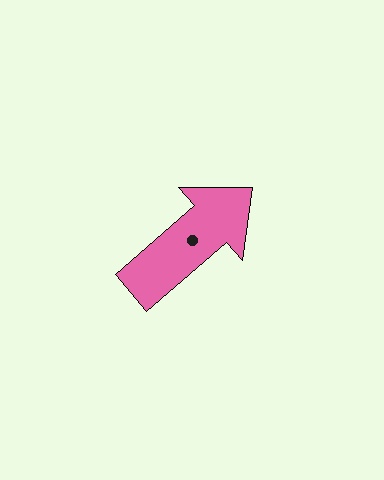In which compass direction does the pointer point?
Northeast.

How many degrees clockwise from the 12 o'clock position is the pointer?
Approximately 49 degrees.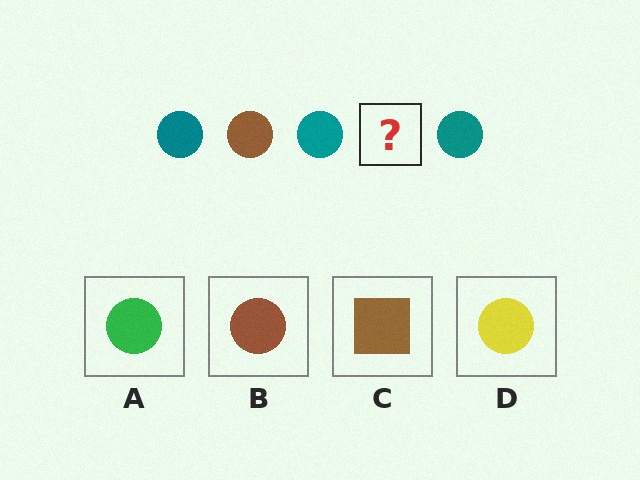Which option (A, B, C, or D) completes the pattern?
B.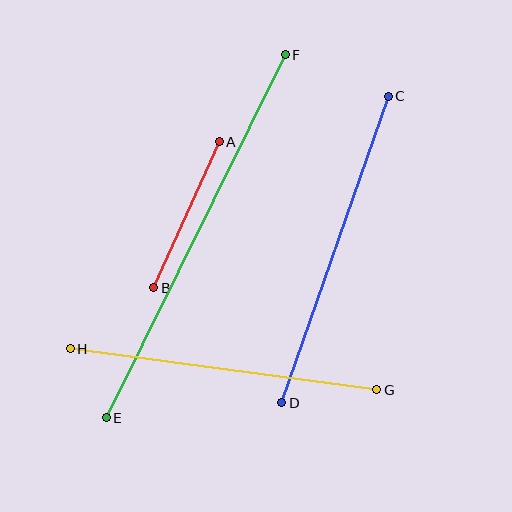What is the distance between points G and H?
The distance is approximately 310 pixels.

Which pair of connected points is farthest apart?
Points E and F are farthest apart.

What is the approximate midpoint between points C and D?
The midpoint is at approximately (335, 249) pixels.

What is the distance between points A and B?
The distance is approximately 160 pixels.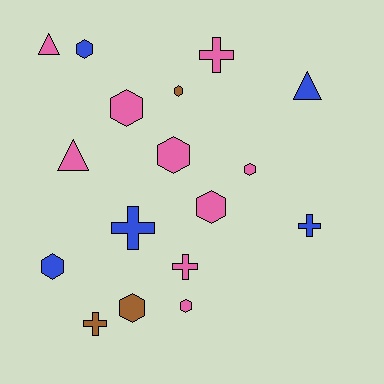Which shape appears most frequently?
Hexagon, with 9 objects.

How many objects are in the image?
There are 17 objects.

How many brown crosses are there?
There is 1 brown cross.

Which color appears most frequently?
Pink, with 9 objects.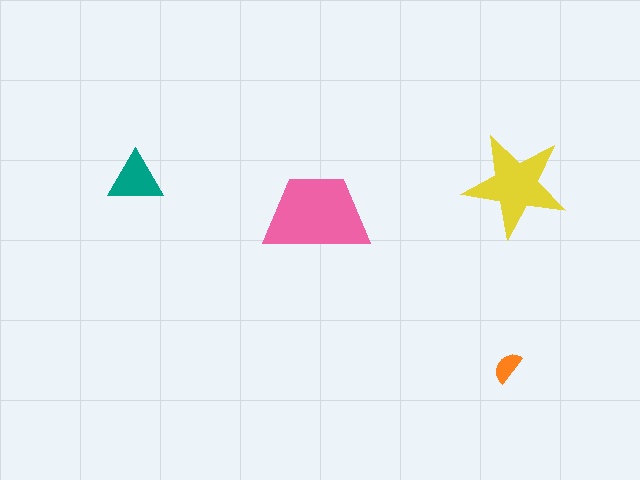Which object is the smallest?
The orange semicircle.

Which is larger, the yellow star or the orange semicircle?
The yellow star.